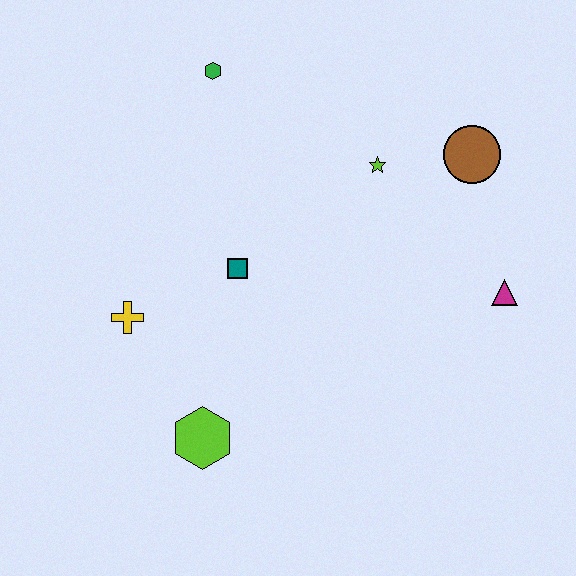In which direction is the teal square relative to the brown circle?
The teal square is to the left of the brown circle.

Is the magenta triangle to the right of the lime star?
Yes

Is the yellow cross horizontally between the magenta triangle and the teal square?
No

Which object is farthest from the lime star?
The lime hexagon is farthest from the lime star.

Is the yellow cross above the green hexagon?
No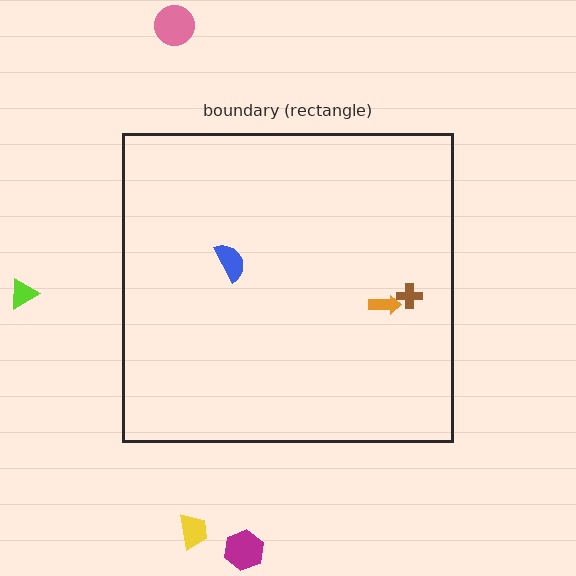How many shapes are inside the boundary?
3 inside, 4 outside.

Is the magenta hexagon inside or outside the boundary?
Outside.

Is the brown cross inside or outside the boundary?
Inside.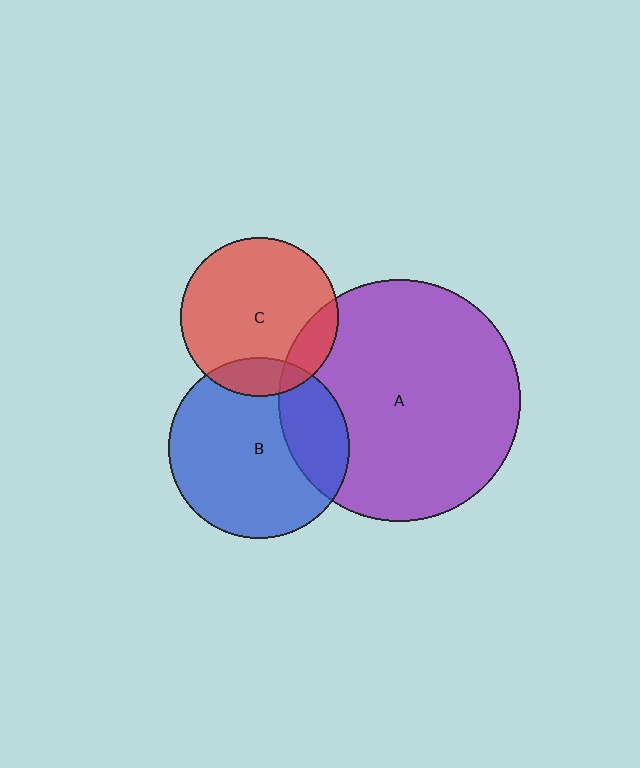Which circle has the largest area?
Circle A (purple).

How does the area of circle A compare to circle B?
Approximately 1.8 times.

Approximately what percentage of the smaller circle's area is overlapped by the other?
Approximately 15%.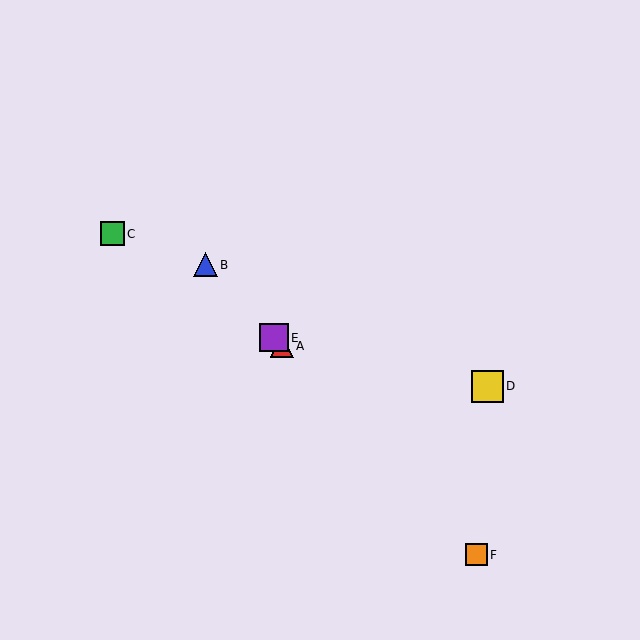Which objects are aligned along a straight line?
Objects A, B, E, F are aligned along a straight line.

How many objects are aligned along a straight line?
4 objects (A, B, E, F) are aligned along a straight line.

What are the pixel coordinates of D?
Object D is at (487, 386).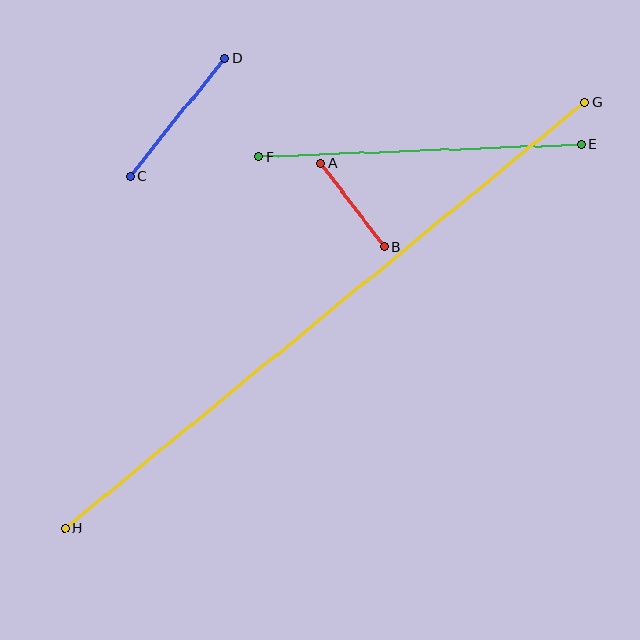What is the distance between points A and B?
The distance is approximately 104 pixels.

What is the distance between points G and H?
The distance is approximately 671 pixels.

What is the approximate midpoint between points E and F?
The midpoint is at approximately (420, 151) pixels.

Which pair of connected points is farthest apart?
Points G and H are farthest apart.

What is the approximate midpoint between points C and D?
The midpoint is at approximately (177, 117) pixels.